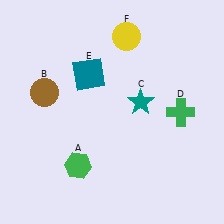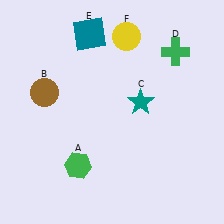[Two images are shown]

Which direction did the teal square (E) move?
The teal square (E) moved up.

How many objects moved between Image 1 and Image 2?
2 objects moved between the two images.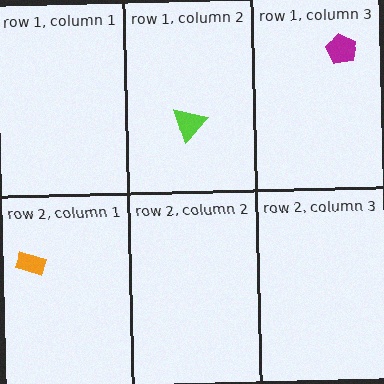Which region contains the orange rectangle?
The row 2, column 1 region.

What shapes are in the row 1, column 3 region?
The magenta pentagon.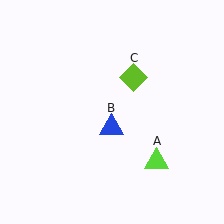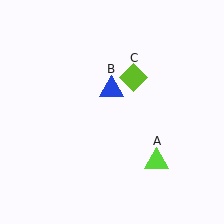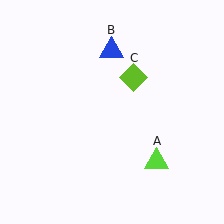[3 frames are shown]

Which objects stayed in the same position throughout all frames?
Lime triangle (object A) and lime diamond (object C) remained stationary.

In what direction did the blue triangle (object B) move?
The blue triangle (object B) moved up.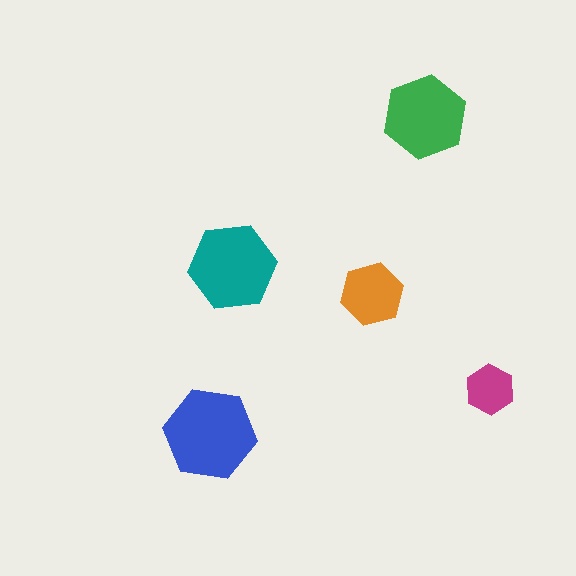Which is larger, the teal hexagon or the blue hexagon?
The blue one.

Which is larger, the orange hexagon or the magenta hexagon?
The orange one.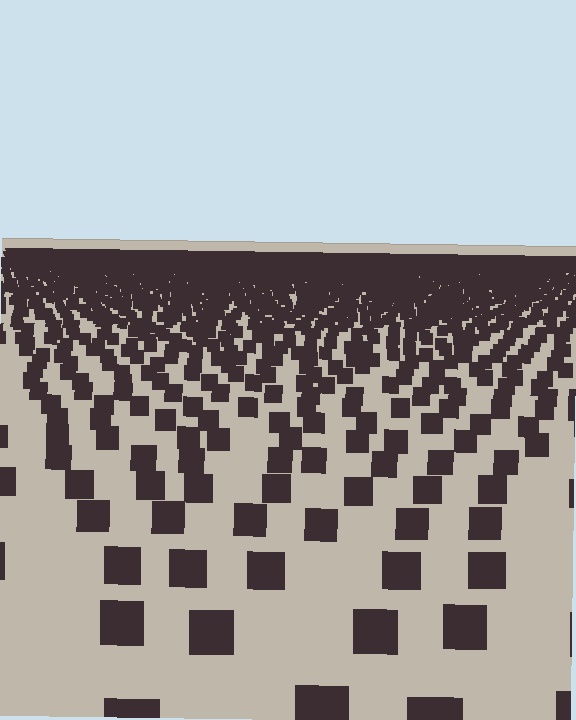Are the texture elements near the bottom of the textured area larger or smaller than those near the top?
Larger. Near the bottom, elements are closer to the viewer and appear at a bigger on-screen size.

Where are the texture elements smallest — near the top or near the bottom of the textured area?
Near the top.